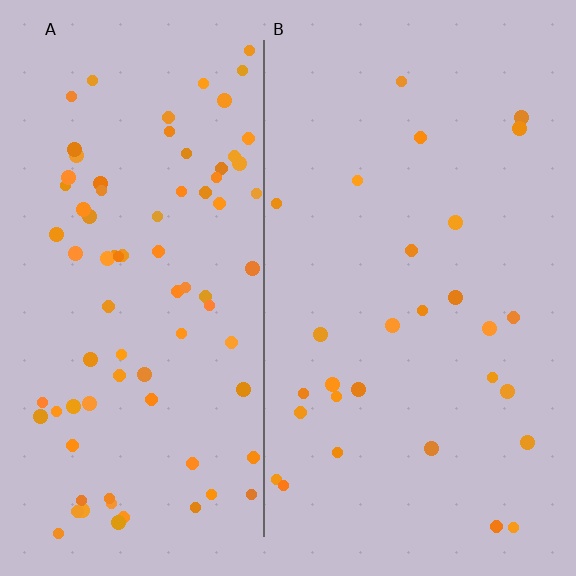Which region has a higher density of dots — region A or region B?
A (the left).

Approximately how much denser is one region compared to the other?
Approximately 2.9× — region A over region B.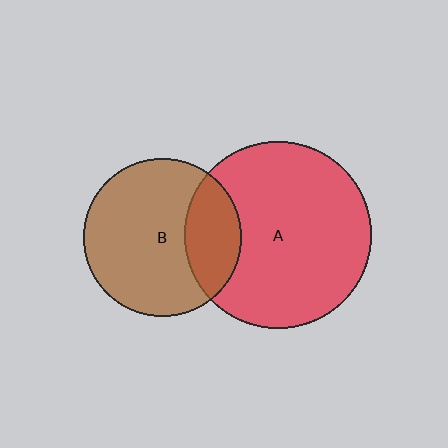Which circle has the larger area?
Circle A (red).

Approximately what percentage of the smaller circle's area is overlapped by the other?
Approximately 25%.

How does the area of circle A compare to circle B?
Approximately 1.4 times.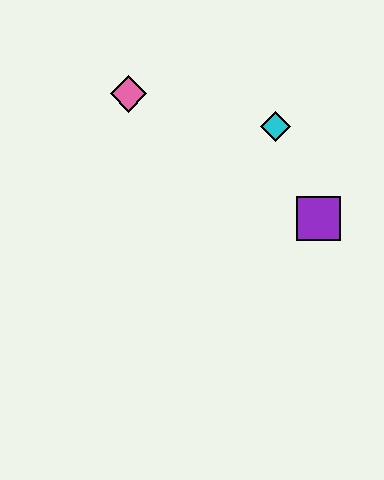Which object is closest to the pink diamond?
The cyan diamond is closest to the pink diamond.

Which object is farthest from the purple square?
The pink diamond is farthest from the purple square.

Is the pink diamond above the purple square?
Yes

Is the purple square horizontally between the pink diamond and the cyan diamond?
No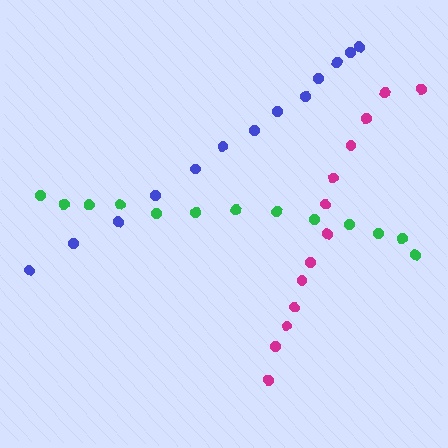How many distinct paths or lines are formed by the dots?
There are 3 distinct paths.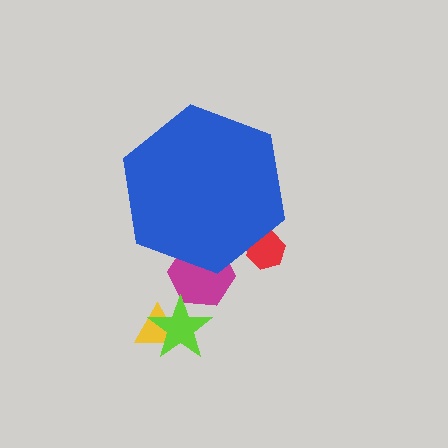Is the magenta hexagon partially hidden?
Yes, the magenta hexagon is partially hidden behind the blue hexagon.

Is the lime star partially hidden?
No, the lime star is fully visible.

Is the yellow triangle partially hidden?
No, the yellow triangle is fully visible.